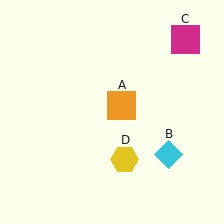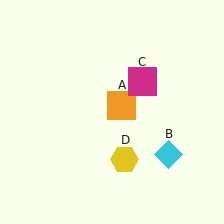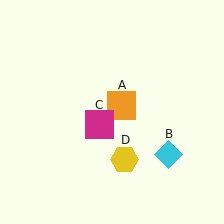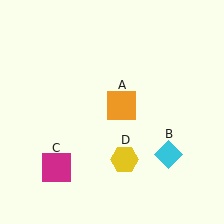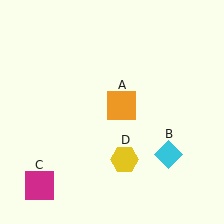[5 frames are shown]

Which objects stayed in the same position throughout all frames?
Orange square (object A) and cyan diamond (object B) and yellow hexagon (object D) remained stationary.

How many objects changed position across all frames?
1 object changed position: magenta square (object C).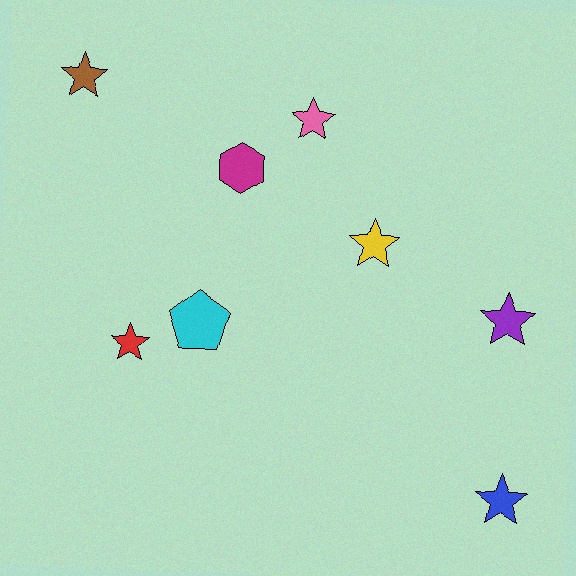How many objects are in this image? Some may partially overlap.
There are 8 objects.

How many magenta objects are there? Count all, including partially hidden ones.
There is 1 magenta object.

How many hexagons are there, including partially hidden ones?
There is 1 hexagon.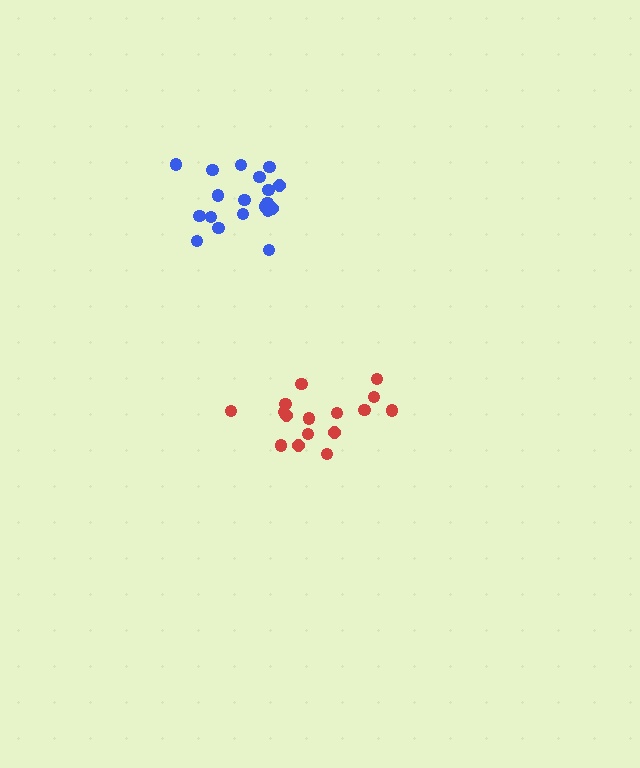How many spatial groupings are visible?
There are 2 spatial groupings.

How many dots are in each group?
Group 1: 16 dots, Group 2: 19 dots (35 total).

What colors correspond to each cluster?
The clusters are colored: red, blue.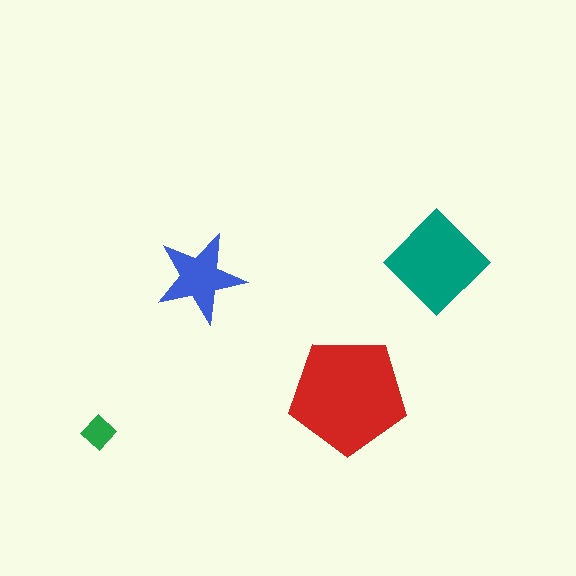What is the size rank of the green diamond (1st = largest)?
4th.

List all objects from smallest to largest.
The green diamond, the blue star, the teal diamond, the red pentagon.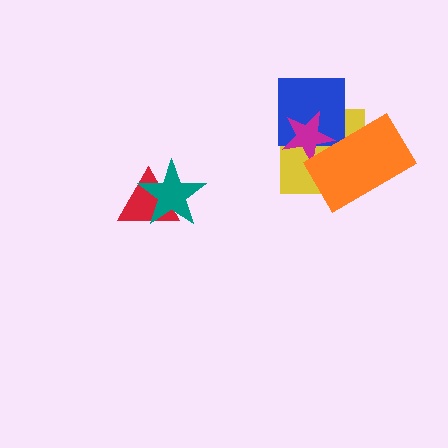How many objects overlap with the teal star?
1 object overlaps with the teal star.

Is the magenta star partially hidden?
Yes, it is partially covered by another shape.